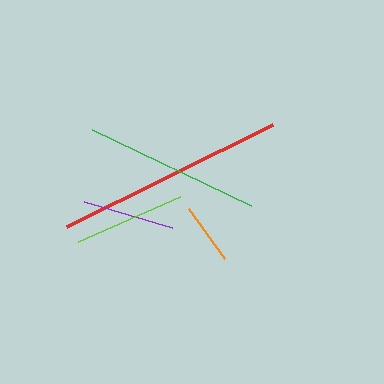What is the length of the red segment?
The red segment is approximately 229 pixels long.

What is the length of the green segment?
The green segment is approximately 176 pixels long.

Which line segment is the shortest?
The orange line is the shortest at approximately 62 pixels.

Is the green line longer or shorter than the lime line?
The green line is longer than the lime line.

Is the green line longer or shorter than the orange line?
The green line is longer than the orange line.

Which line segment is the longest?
The red line is the longest at approximately 229 pixels.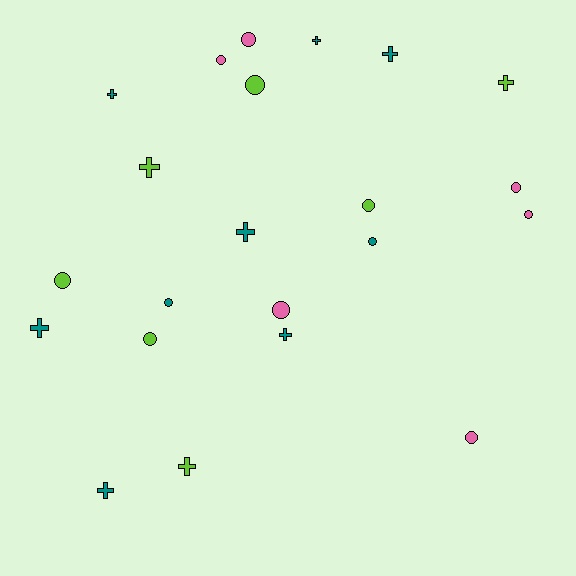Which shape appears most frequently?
Circle, with 12 objects.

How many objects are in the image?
There are 22 objects.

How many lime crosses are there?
There are 3 lime crosses.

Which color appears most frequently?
Teal, with 9 objects.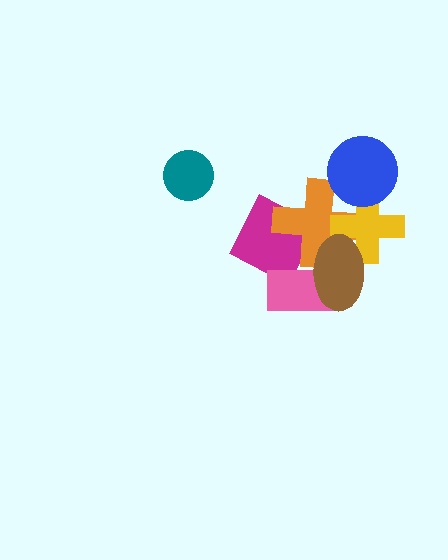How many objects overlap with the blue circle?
2 objects overlap with the blue circle.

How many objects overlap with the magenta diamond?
3 objects overlap with the magenta diamond.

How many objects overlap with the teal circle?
0 objects overlap with the teal circle.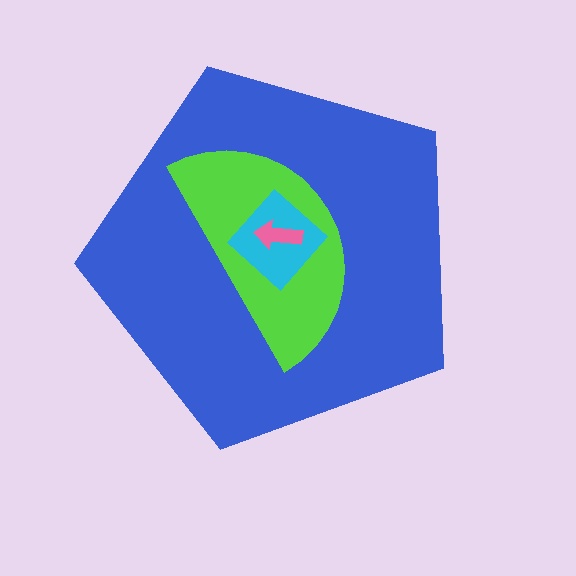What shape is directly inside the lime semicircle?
The cyan diamond.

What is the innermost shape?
The pink arrow.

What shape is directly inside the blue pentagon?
The lime semicircle.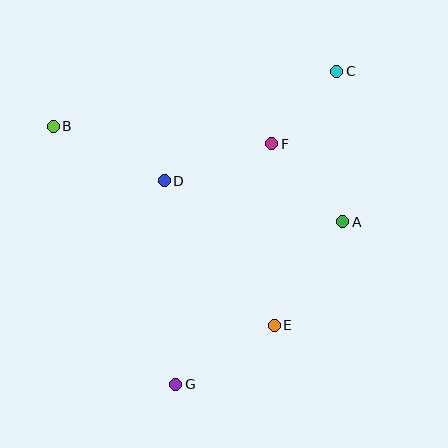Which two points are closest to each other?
Points C and F are closest to each other.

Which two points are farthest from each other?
Points C and G are farthest from each other.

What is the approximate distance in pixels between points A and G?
The distance between A and G is approximately 233 pixels.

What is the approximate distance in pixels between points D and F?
The distance between D and F is approximately 114 pixels.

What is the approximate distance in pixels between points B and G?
The distance between B and G is approximately 286 pixels.